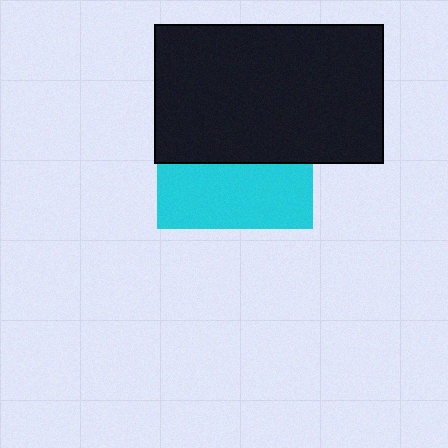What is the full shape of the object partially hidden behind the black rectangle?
The partially hidden object is a cyan square.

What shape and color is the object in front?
The object in front is a black rectangle.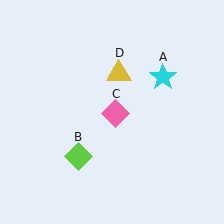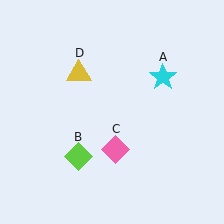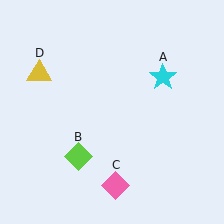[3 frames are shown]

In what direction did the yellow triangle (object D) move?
The yellow triangle (object D) moved left.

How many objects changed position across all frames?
2 objects changed position: pink diamond (object C), yellow triangle (object D).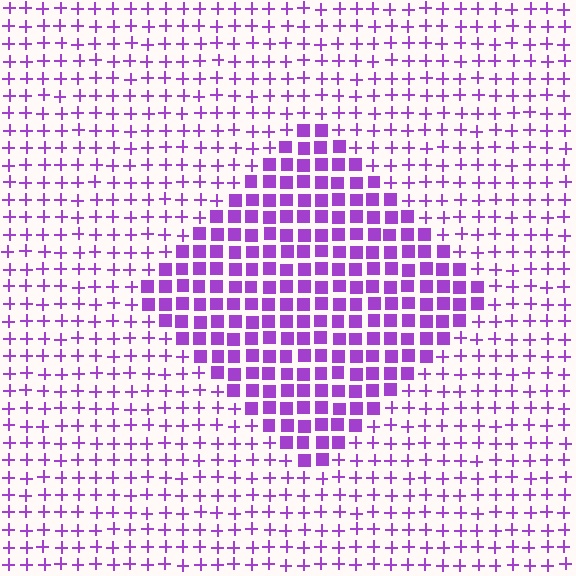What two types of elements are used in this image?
The image uses squares inside the diamond region and plus signs outside it.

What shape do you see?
I see a diamond.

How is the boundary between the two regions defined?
The boundary is defined by a change in element shape: squares inside vs. plus signs outside. All elements share the same color and spacing.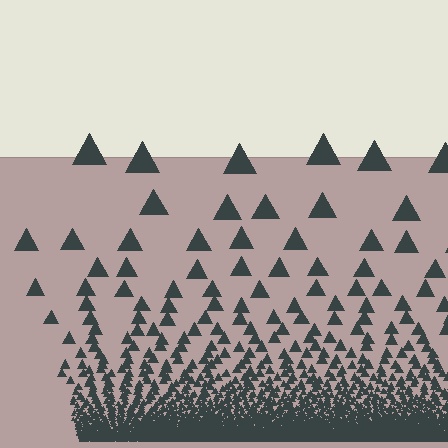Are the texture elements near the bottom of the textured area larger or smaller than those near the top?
Smaller. The gradient is inverted — elements near the bottom are smaller and denser.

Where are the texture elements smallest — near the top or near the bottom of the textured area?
Near the bottom.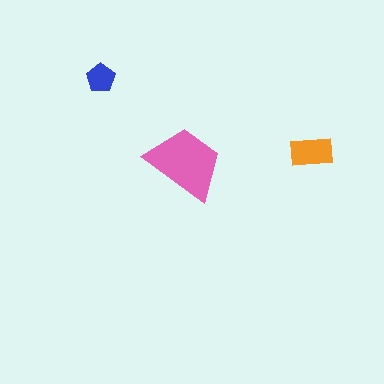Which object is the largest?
The pink trapezoid.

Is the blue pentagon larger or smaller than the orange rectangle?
Smaller.